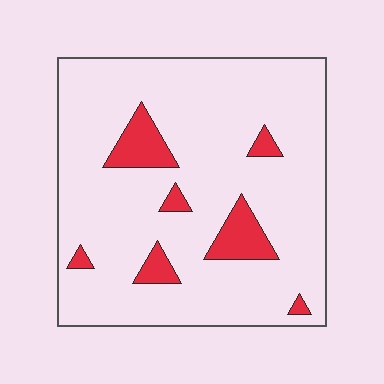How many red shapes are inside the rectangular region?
7.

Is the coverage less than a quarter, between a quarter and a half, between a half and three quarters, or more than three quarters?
Less than a quarter.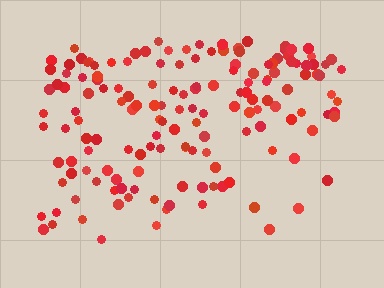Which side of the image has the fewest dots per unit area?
The bottom.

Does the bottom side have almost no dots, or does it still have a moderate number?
Still a moderate number, just noticeably fewer than the top.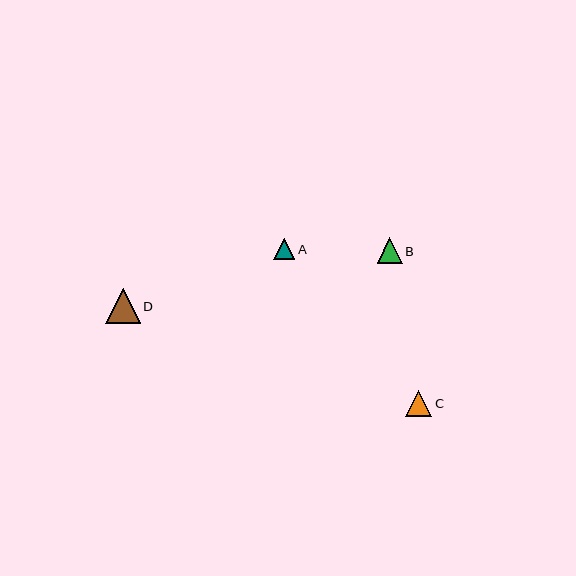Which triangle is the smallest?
Triangle A is the smallest with a size of approximately 21 pixels.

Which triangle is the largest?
Triangle D is the largest with a size of approximately 34 pixels.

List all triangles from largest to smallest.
From largest to smallest: D, C, B, A.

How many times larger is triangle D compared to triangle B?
Triangle D is approximately 1.4 times the size of triangle B.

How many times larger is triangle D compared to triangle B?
Triangle D is approximately 1.4 times the size of triangle B.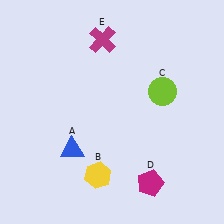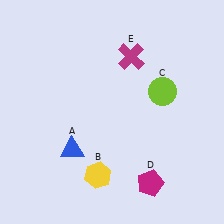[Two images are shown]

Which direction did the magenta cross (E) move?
The magenta cross (E) moved right.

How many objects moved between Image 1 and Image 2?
1 object moved between the two images.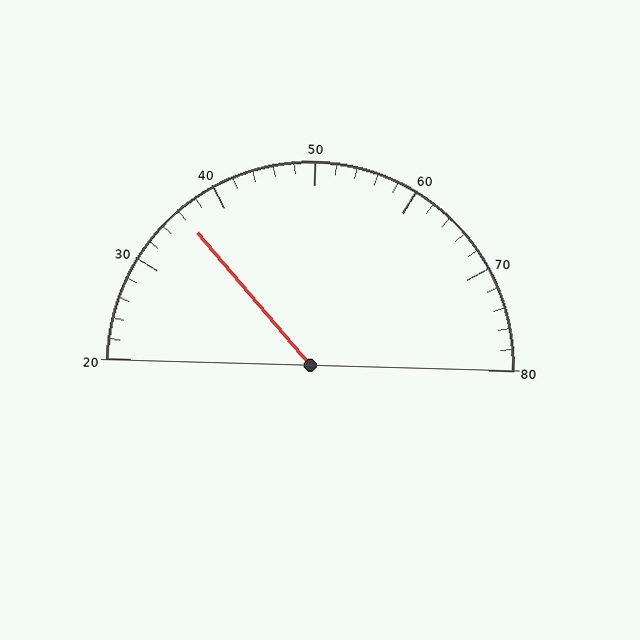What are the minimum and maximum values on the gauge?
The gauge ranges from 20 to 80.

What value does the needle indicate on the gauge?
The needle indicates approximately 36.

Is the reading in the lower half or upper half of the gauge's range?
The reading is in the lower half of the range (20 to 80).